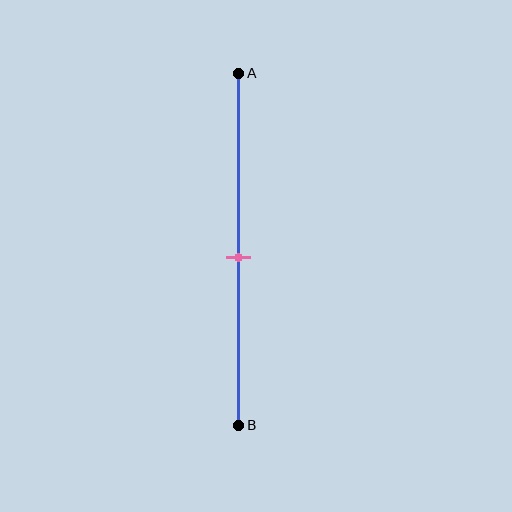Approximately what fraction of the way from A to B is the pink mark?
The pink mark is approximately 55% of the way from A to B.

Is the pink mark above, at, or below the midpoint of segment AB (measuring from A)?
The pink mark is approximately at the midpoint of segment AB.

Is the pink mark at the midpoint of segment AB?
Yes, the mark is approximately at the midpoint.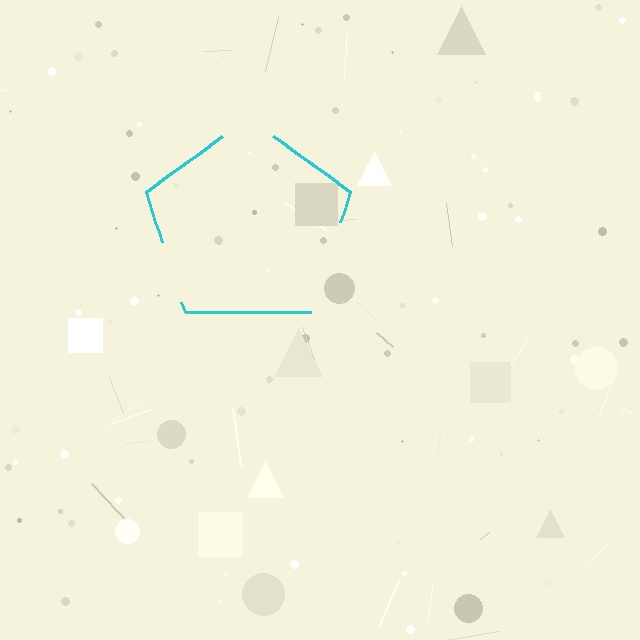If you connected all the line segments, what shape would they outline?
They would outline a pentagon.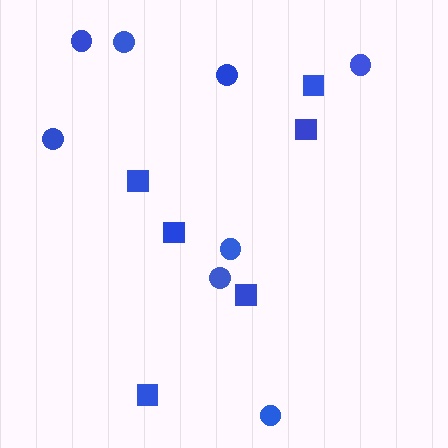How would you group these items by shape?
There are 2 groups: one group of circles (8) and one group of squares (6).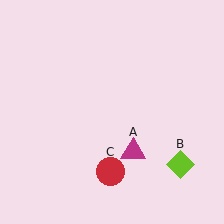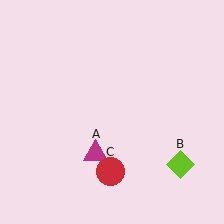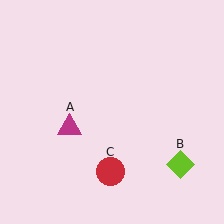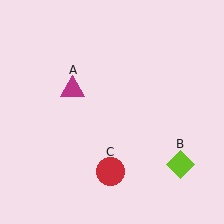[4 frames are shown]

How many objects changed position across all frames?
1 object changed position: magenta triangle (object A).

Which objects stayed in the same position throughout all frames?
Lime diamond (object B) and red circle (object C) remained stationary.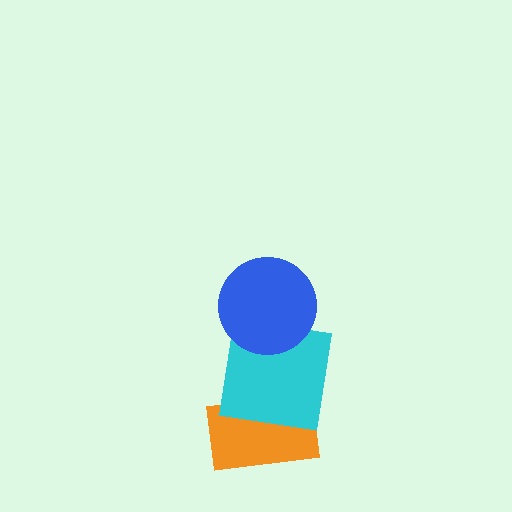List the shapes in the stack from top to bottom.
From top to bottom: the blue circle, the cyan square, the orange rectangle.